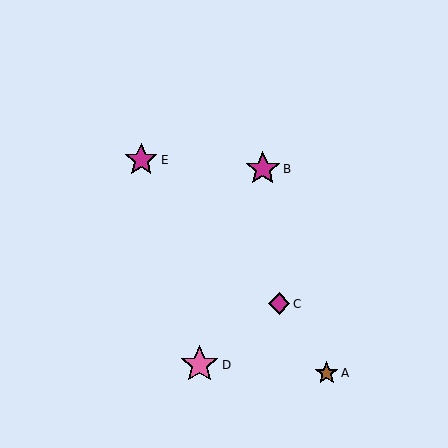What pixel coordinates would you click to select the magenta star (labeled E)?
Click at (141, 160) to select the magenta star E.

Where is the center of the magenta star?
The center of the magenta star is at (141, 160).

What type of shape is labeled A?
Shape A is a brown star.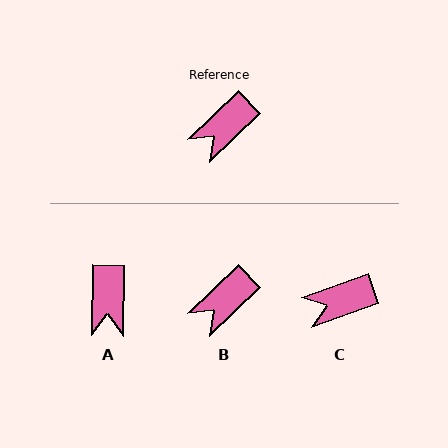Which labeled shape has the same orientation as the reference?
B.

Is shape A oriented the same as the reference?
No, it is off by about 45 degrees.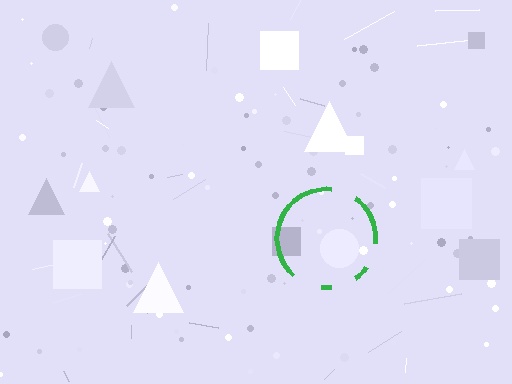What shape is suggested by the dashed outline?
The dashed outline suggests a circle.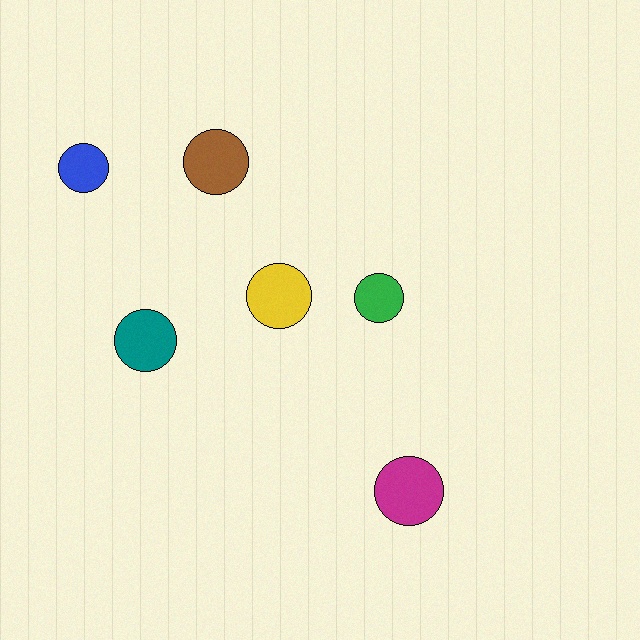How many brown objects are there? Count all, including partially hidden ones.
There is 1 brown object.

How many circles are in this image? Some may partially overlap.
There are 6 circles.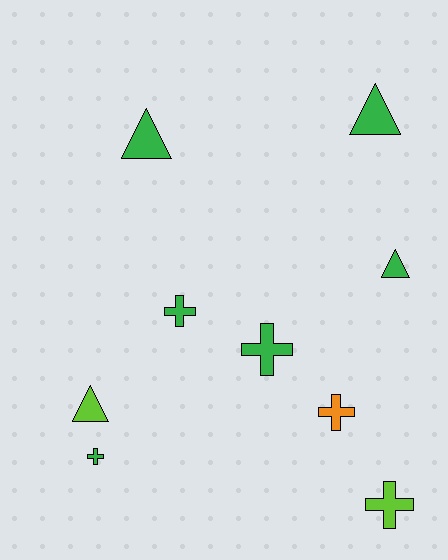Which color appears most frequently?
Green, with 6 objects.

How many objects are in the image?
There are 9 objects.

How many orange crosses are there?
There is 1 orange cross.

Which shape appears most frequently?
Cross, with 5 objects.